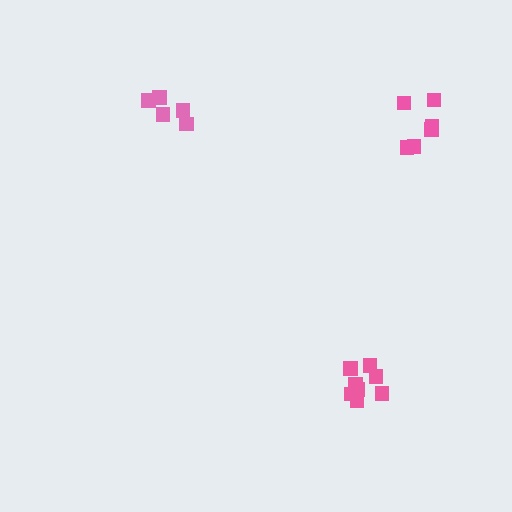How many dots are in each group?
Group 1: 8 dots, Group 2: 6 dots, Group 3: 5 dots (19 total).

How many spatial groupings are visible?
There are 3 spatial groupings.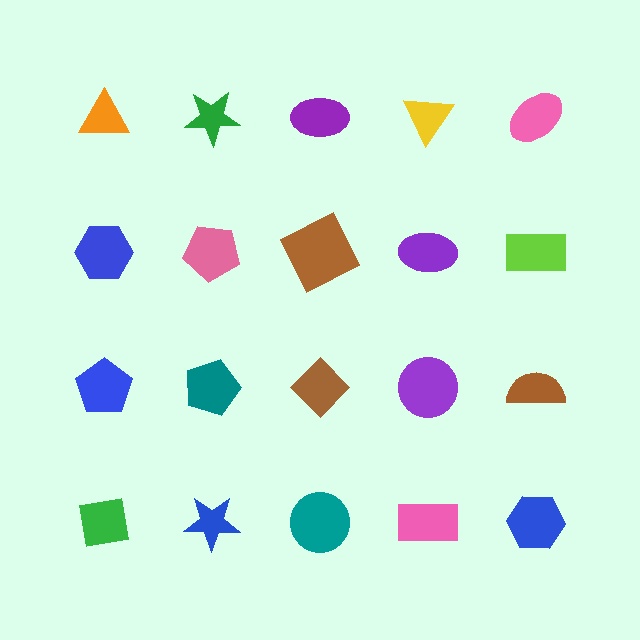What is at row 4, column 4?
A pink rectangle.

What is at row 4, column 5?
A blue hexagon.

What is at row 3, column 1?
A blue pentagon.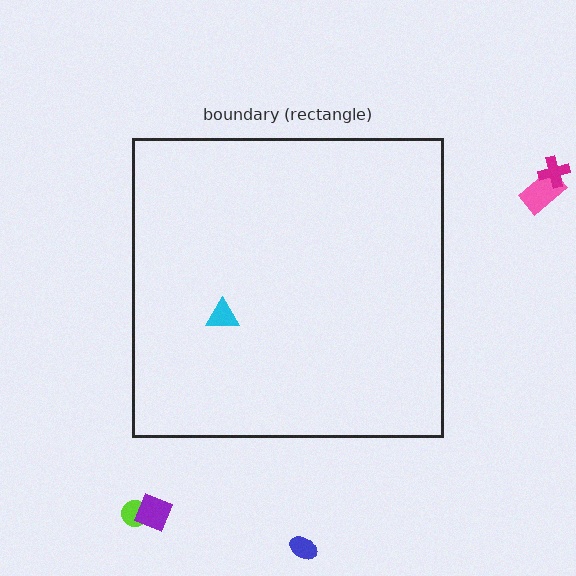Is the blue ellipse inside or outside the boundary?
Outside.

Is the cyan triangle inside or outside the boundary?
Inside.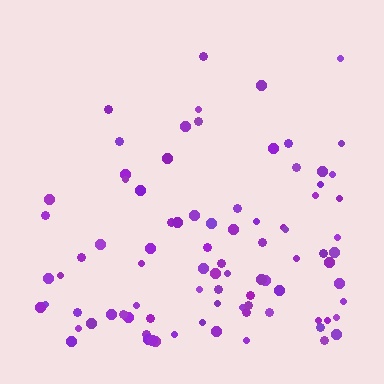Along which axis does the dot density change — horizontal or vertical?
Vertical.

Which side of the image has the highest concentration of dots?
The bottom.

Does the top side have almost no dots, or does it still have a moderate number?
Still a moderate number, just noticeably fewer than the bottom.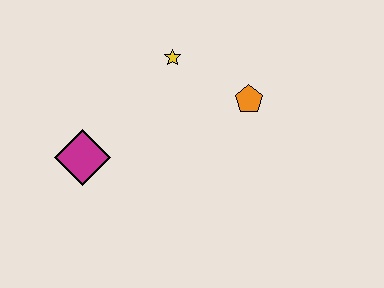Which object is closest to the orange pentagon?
The yellow star is closest to the orange pentagon.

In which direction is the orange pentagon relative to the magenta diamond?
The orange pentagon is to the right of the magenta diamond.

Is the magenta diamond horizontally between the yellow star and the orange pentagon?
No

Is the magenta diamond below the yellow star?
Yes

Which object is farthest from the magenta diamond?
The orange pentagon is farthest from the magenta diamond.